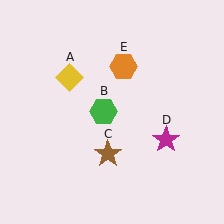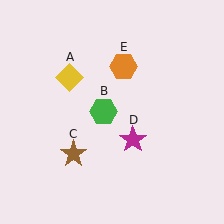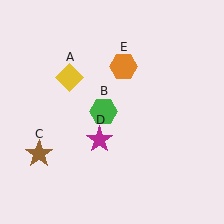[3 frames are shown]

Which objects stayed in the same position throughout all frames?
Yellow diamond (object A) and green hexagon (object B) and orange hexagon (object E) remained stationary.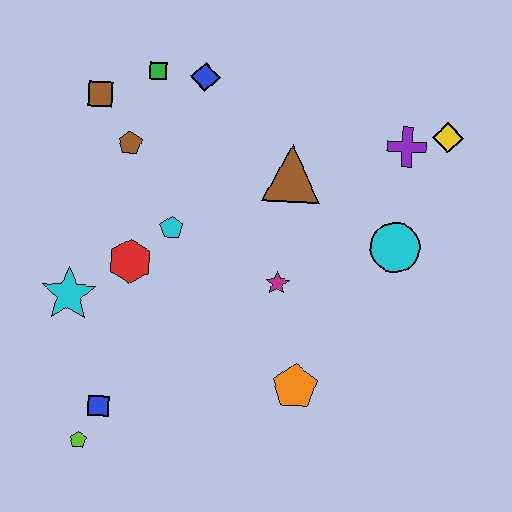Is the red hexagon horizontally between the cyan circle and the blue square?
Yes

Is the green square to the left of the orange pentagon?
Yes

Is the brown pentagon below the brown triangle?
No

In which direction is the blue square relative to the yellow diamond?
The blue square is to the left of the yellow diamond.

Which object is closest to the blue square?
The lime pentagon is closest to the blue square.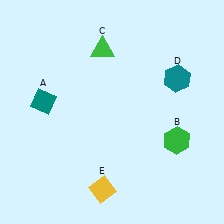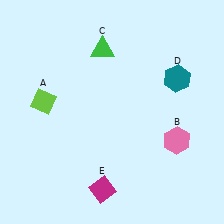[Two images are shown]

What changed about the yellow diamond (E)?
In Image 1, E is yellow. In Image 2, it changed to magenta.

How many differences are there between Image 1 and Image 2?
There are 3 differences between the two images.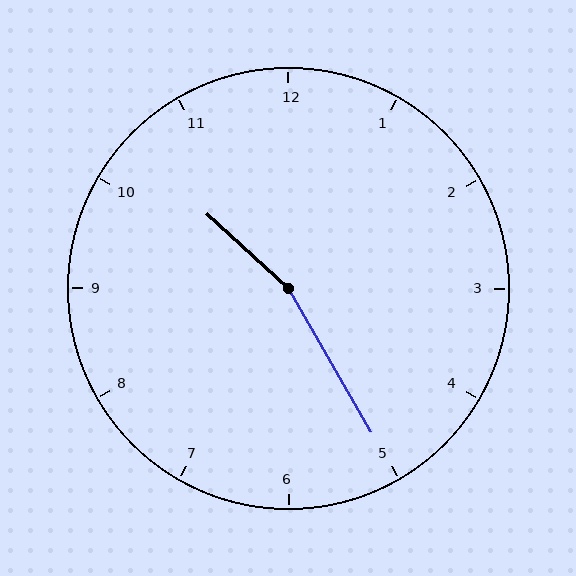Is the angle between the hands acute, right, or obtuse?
It is obtuse.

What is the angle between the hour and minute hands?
Approximately 162 degrees.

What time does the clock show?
10:25.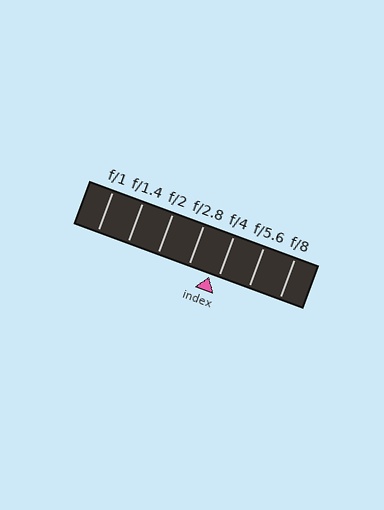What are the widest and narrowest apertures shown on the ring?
The widest aperture shown is f/1 and the narrowest is f/8.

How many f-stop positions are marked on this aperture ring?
There are 7 f-stop positions marked.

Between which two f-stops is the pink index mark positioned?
The index mark is between f/2.8 and f/4.